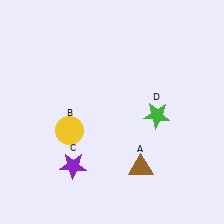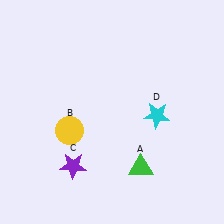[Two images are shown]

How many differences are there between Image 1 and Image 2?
There are 2 differences between the two images.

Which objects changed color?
A changed from brown to green. D changed from green to cyan.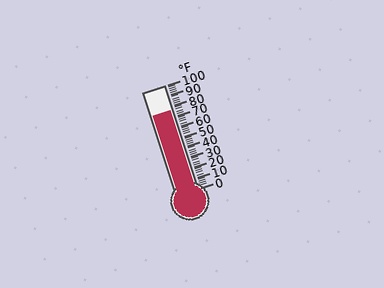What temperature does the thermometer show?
The thermometer shows approximately 76°F.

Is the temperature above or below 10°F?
The temperature is above 10°F.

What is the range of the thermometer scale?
The thermometer scale ranges from 0°F to 100°F.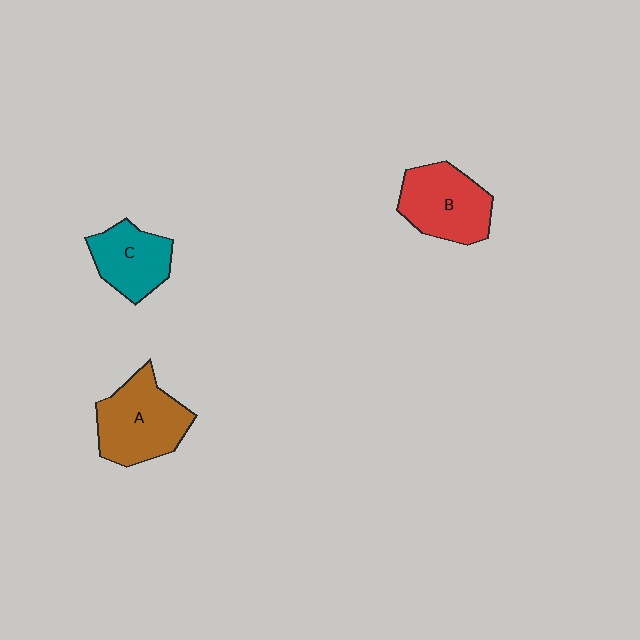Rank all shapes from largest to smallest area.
From largest to smallest: A (brown), B (red), C (teal).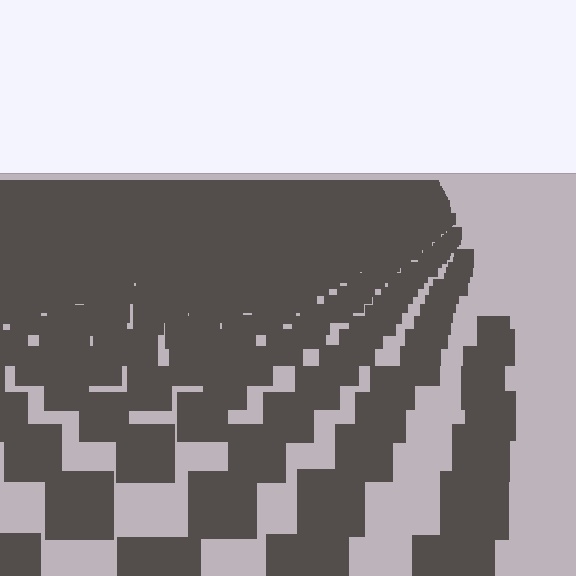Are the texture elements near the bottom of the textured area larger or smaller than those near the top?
Larger. Near the bottom, elements are closer to the viewer and appear at a bigger on-screen size.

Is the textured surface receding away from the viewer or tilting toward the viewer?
The surface is receding away from the viewer. Texture elements get smaller and denser toward the top.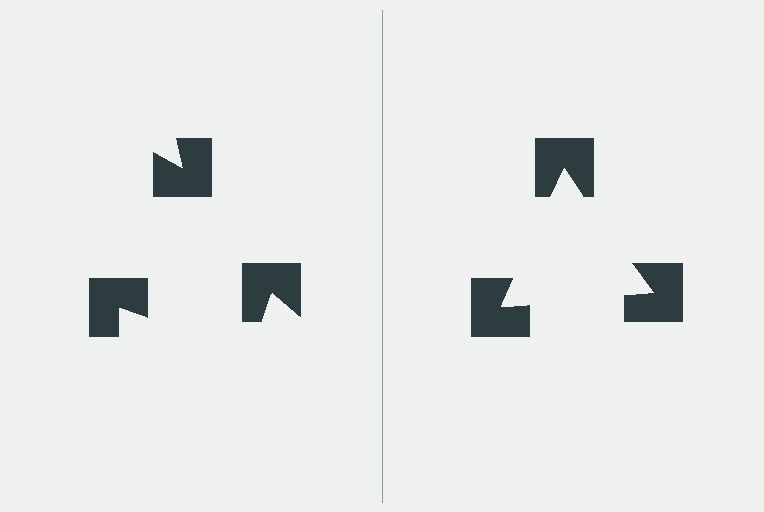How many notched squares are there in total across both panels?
6 — 3 on each side.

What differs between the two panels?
The notched squares are positioned identically on both sides; only the wedge orientations differ. On the right they align to a triangle; on the left they are misaligned.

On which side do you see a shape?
An illusory triangle appears on the right side. On the left side the wedge cuts are rotated, so no coherent shape forms.